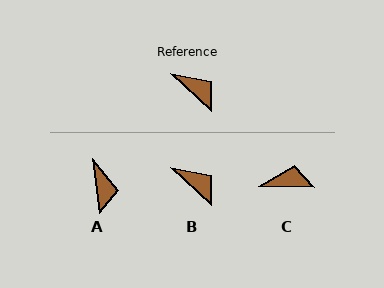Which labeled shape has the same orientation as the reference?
B.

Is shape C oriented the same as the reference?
No, it is off by about 41 degrees.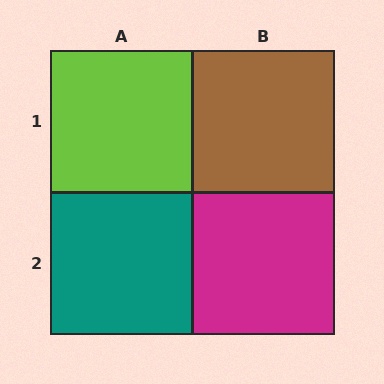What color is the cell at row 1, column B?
Brown.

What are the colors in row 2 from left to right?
Teal, magenta.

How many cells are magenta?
1 cell is magenta.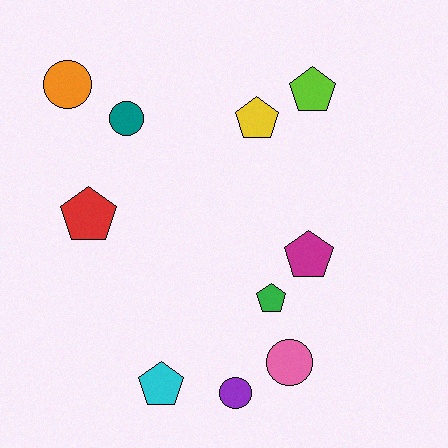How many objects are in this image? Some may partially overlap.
There are 10 objects.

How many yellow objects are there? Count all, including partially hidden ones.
There is 1 yellow object.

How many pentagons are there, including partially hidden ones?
There are 6 pentagons.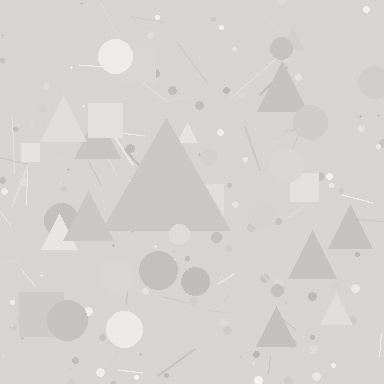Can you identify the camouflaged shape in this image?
The camouflaged shape is a triangle.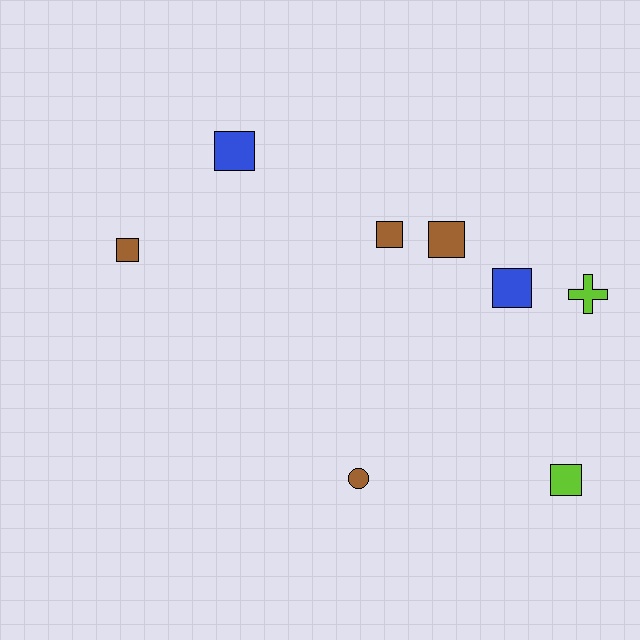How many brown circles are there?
There is 1 brown circle.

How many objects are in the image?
There are 8 objects.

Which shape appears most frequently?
Square, with 6 objects.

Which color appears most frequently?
Brown, with 4 objects.